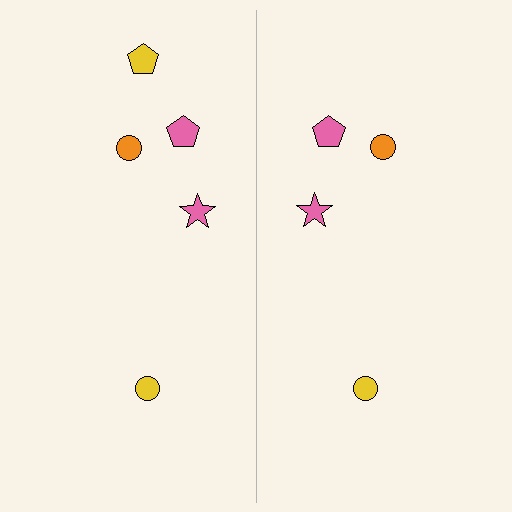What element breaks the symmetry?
A yellow pentagon is missing from the right side.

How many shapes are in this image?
There are 9 shapes in this image.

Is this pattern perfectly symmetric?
No, the pattern is not perfectly symmetric. A yellow pentagon is missing from the right side.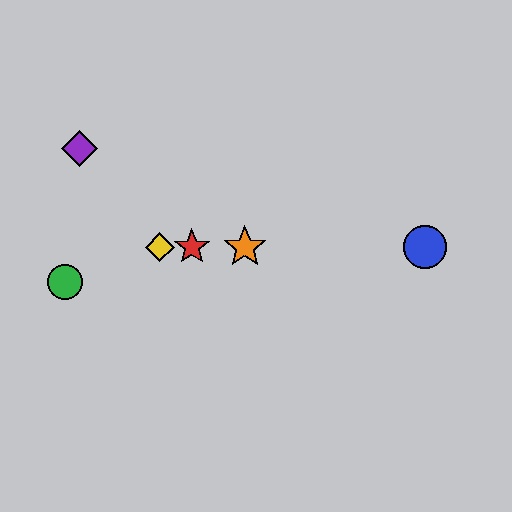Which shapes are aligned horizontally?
The red star, the blue circle, the yellow diamond, the orange star are aligned horizontally.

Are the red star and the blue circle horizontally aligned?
Yes, both are at y≈247.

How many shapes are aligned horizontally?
4 shapes (the red star, the blue circle, the yellow diamond, the orange star) are aligned horizontally.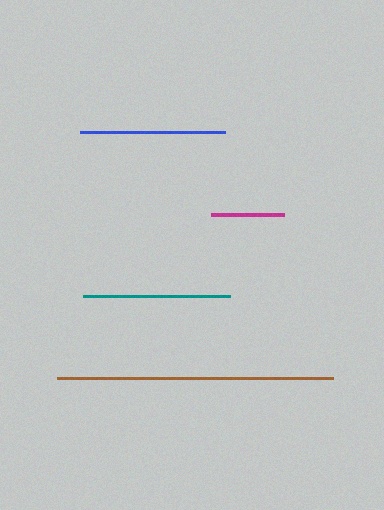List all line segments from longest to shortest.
From longest to shortest: brown, teal, blue, magenta.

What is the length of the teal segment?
The teal segment is approximately 148 pixels long.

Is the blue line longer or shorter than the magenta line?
The blue line is longer than the magenta line.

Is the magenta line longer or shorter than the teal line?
The teal line is longer than the magenta line.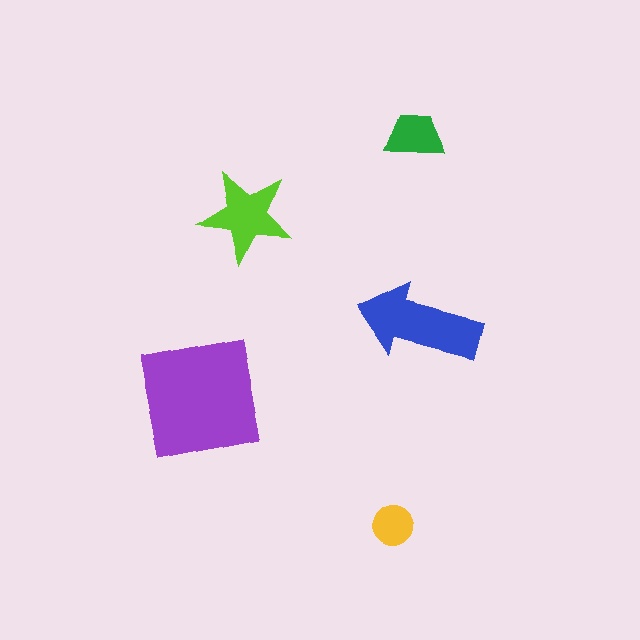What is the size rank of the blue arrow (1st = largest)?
2nd.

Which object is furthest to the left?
The purple square is leftmost.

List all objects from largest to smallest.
The purple square, the blue arrow, the lime star, the green trapezoid, the yellow circle.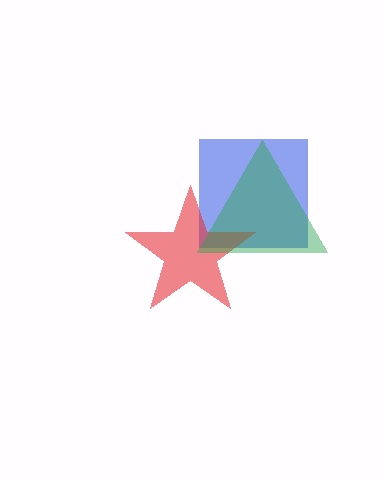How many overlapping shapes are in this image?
There are 3 overlapping shapes in the image.